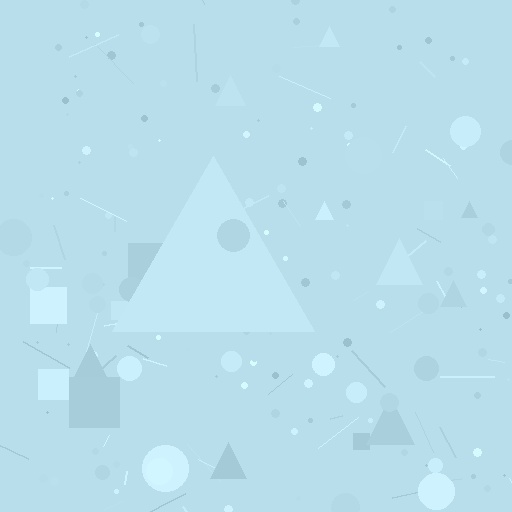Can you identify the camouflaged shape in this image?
The camouflaged shape is a triangle.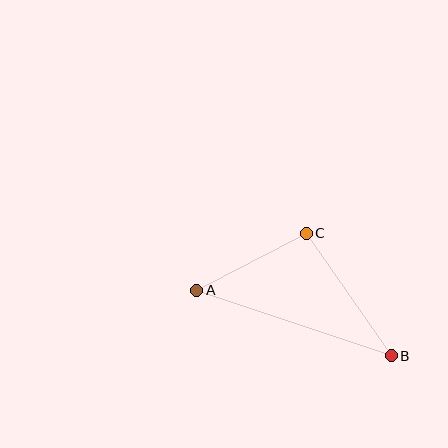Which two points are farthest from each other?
Points A and B are farthest from each other.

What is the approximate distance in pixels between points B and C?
The distance between B and C is approximately 149 pixels.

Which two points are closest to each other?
Points A and C are closest to each other.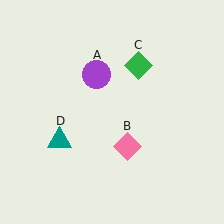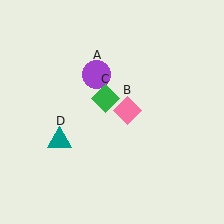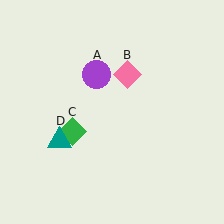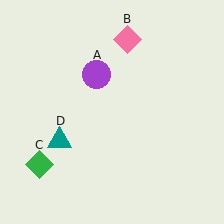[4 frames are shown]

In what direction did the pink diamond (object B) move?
The pink diamond (object B) moved up.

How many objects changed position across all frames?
2 objects changed position: pink diamond (object B), green diamond (object C).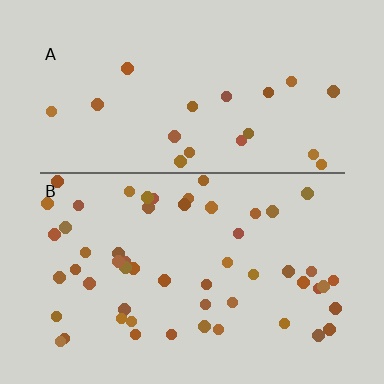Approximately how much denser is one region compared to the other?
Approximately 2.7× — region B over region A.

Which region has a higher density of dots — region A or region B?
B (the bottom).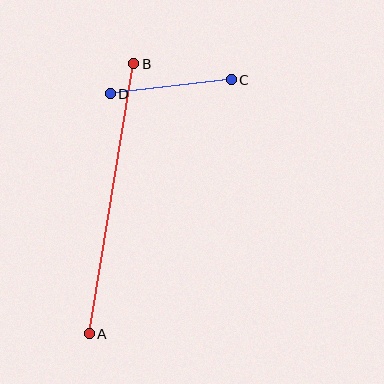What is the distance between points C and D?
The distance is approximately 122 pixels.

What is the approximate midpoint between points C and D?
The midpoint is at approximately (171, 87) pixels.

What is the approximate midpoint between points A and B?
The midpoint is at approximately (112, 199) pixels.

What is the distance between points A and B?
The distance is approximately 274 pixels.